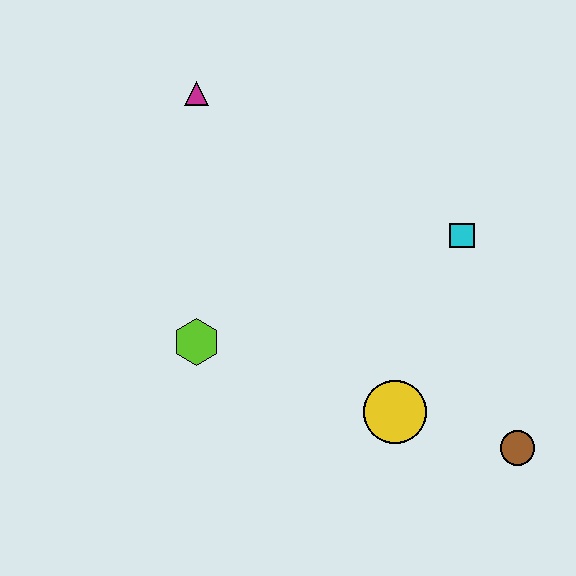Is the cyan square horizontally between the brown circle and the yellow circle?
Yes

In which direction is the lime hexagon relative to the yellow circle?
The lime hexagon is to the left of the yellow circle.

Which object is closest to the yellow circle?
The brown circle is closest to the yellow circle.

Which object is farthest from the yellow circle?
The magenta triangle is farthest from the yellow circle.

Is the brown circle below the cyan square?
Yes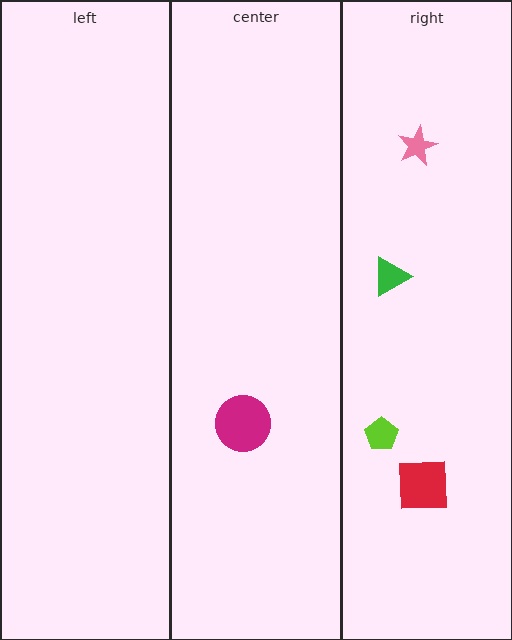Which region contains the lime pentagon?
The right region.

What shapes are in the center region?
The magenta circle.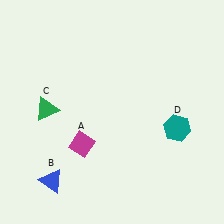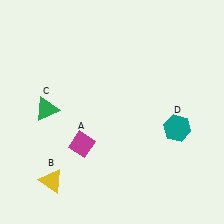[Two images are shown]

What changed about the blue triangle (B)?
In Image 1, B is blue. In Image 2, it changed to yellow.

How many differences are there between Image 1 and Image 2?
There is 1 difference between the two images.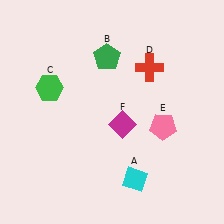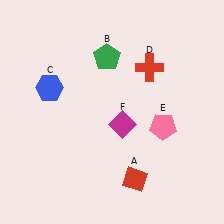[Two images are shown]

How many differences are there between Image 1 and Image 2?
There are 2 differences between the two images.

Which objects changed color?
A changed from cyan to red. C changed from green to blue.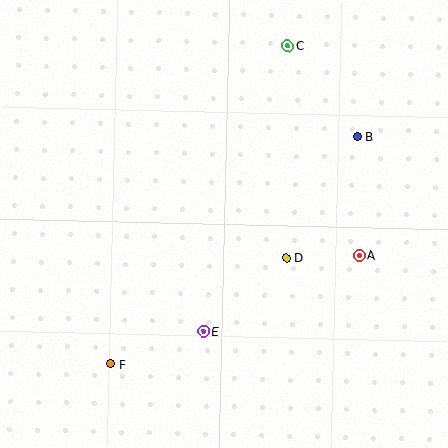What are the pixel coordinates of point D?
Point D is at (286, 258).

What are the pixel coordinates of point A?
Point A is at (360, 255).